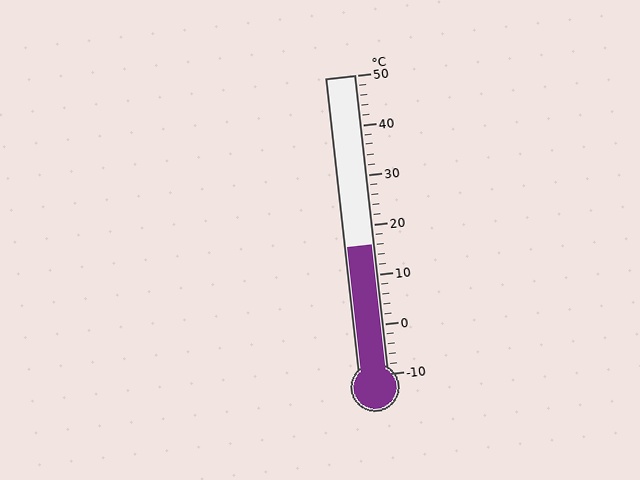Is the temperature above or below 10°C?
The temperature is above 10°C.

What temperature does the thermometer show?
The thermometer shows approximately 16°C.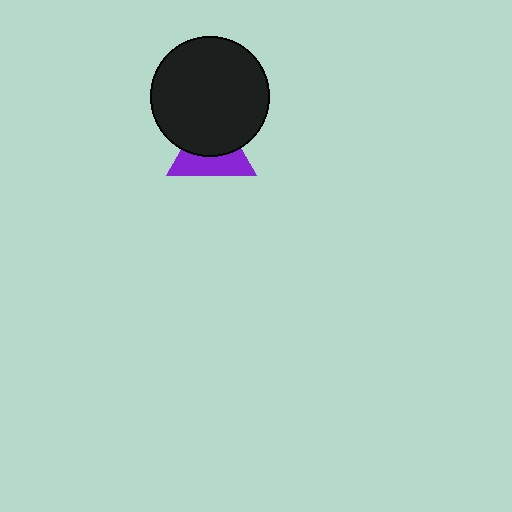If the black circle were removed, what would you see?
You would see the complete purple triangle.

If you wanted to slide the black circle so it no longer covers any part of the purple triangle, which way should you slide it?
Slide it up — that is the most direct way to separate the two shapes.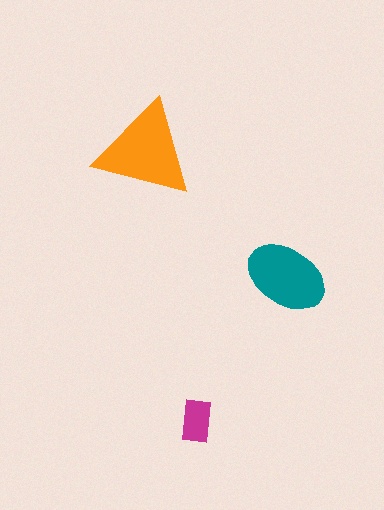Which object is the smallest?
The magenta rectangle.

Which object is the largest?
The orange triangle.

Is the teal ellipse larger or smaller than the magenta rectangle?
Larger.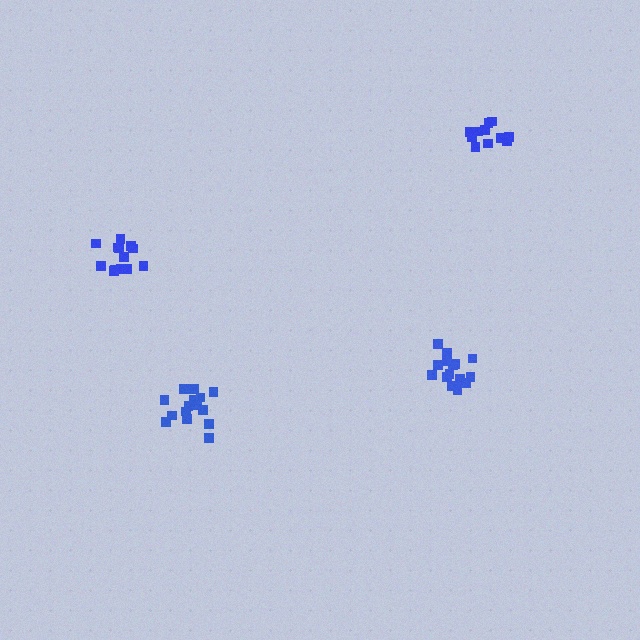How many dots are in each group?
Group 1: 15 dots, Group 2: 16 dots, Group 3: 14 dots, Group 4: 11 dots (56 total).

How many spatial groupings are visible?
There are 4 spatial groupings.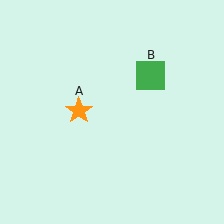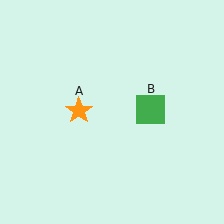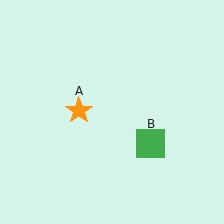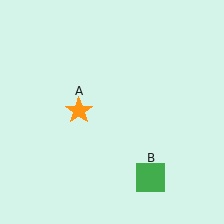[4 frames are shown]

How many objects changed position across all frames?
1 object changed position: green square (object B).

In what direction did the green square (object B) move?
The green square (object B) moved down.